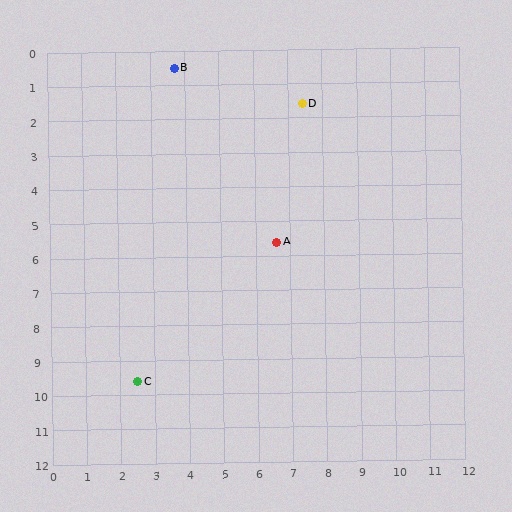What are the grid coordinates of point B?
Point B is at approximately (3.7, 0.5).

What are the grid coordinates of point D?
Point D is at approximately (7.4, 1.6).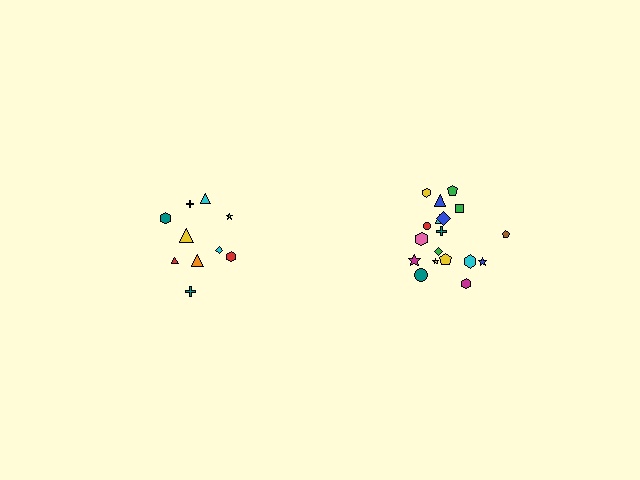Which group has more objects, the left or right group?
The right group.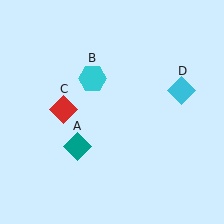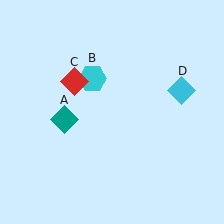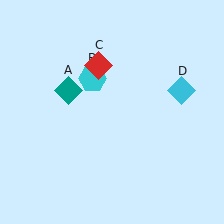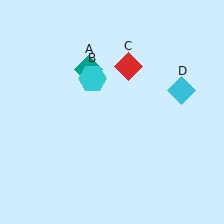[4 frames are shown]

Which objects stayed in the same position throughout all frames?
Cyan hexagon (object B) and cyan diamond (object D) remained stationary.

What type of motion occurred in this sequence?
The teal diamond (object A), red diamond (object C) rotated clockwise around the center of the scene.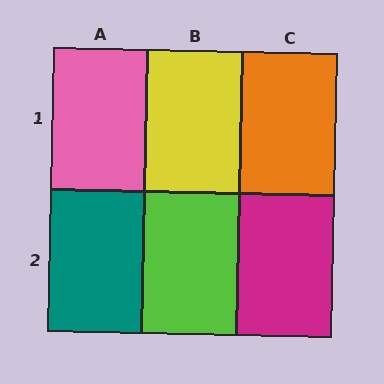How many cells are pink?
1 cell is pink.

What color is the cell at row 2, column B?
Lime.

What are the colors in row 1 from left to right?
Pink, yellow, orange.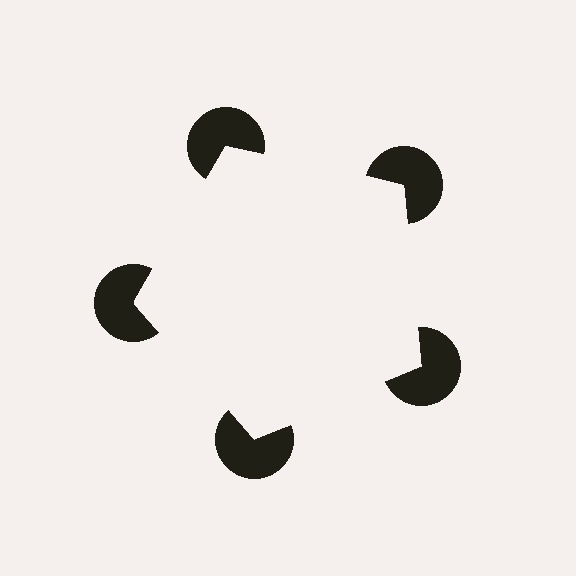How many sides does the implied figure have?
5 sides.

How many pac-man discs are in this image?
There are 5 — one at each vertex of the illusory pentagon.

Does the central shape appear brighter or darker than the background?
It typically appears slightly brighter than the background, even though no actual brightness change is drawn.